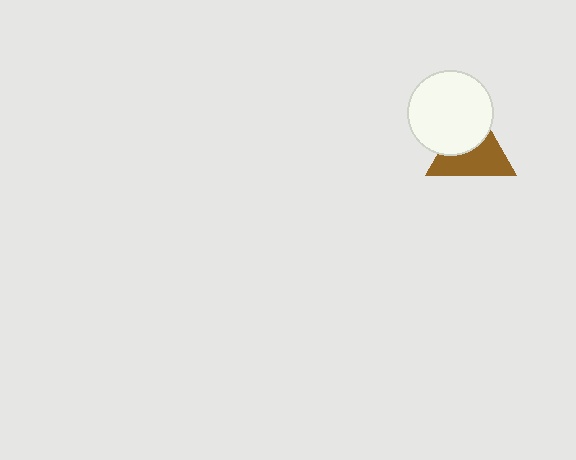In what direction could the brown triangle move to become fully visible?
The brown triangle could move toward the lower-right. That would shift it out from behind the white circle entirely.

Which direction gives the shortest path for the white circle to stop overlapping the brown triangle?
Moving toward the upper-left gives the shortest separation.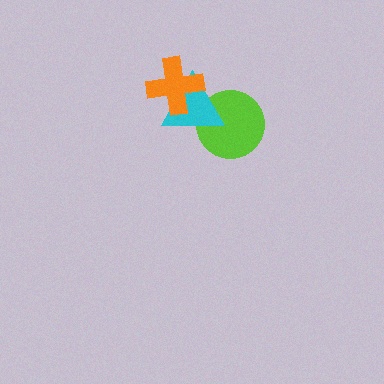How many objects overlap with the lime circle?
1 object overlaps with the lime circle.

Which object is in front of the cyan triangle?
The orange cross is in front of the cyan triangle.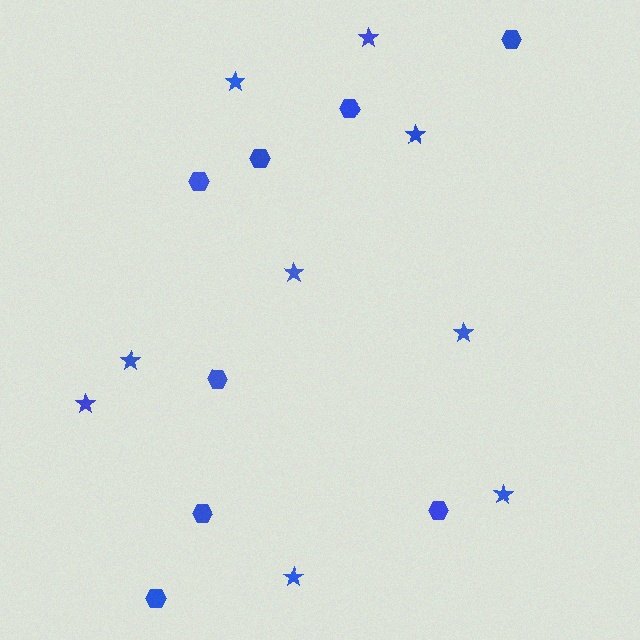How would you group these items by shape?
There are 2 groups: one group of hexagons (8) and one group of stars (9).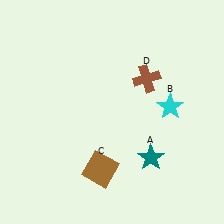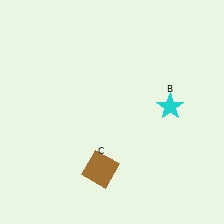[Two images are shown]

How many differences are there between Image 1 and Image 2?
There are 2 differences between the two images.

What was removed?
The teal star (A), the brown cross (D) were removed in Image 2.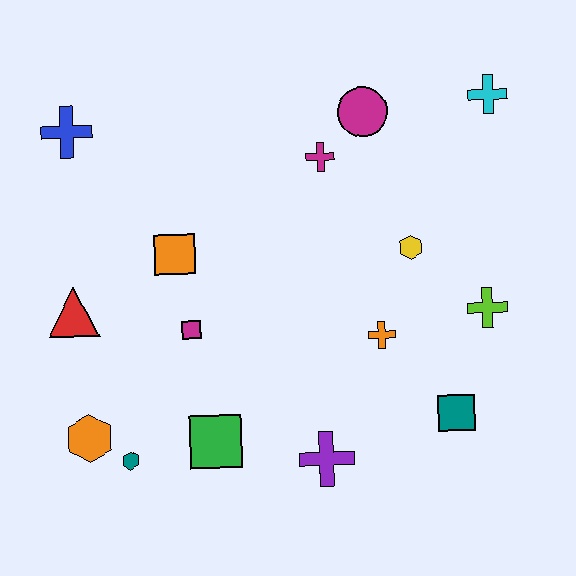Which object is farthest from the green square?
The cyan cross is farthest from the green square.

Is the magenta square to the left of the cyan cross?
Yes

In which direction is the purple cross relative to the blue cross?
The purple cross is below the blue cross.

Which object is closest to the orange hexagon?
The teal hexagon is closest to the orange hexagon.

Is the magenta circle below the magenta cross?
No